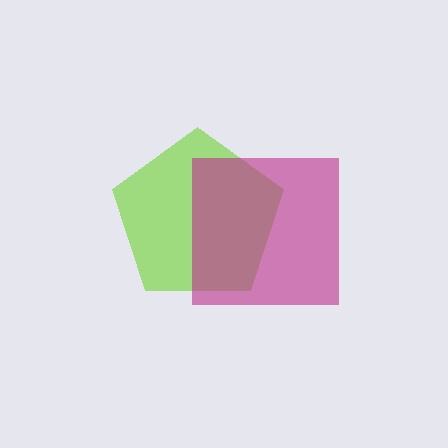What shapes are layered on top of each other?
The layered shapes are: a lime pentagon, a magenta square.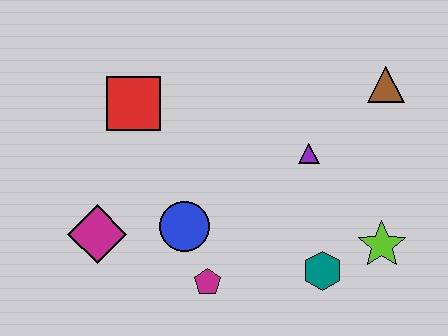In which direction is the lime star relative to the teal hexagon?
The lime star is to the right of the teal hexagon.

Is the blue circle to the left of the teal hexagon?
Yes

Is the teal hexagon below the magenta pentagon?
No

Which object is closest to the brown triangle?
The purple triangle is closest to the brown triangle.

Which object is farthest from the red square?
The lime star is farthest from the red square.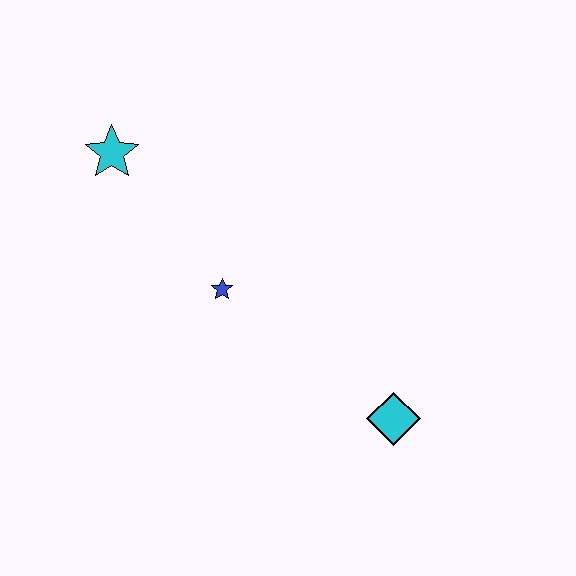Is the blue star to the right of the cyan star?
Yes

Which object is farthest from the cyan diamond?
The cyan star is farthest from the cyan diamond.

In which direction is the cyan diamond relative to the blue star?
The cyan diamond is to the right of the blue star.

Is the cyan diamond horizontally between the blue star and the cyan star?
No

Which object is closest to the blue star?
The cyan star is closest to the blue star.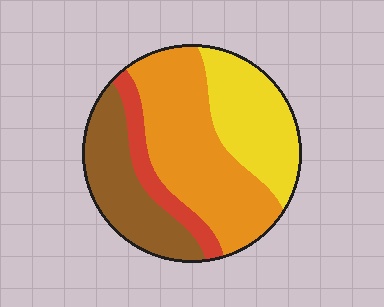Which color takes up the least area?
Red, at roughly 10%.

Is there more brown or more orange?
Orange.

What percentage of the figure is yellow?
Yellow takes up about one quarter (1/4) of the figure.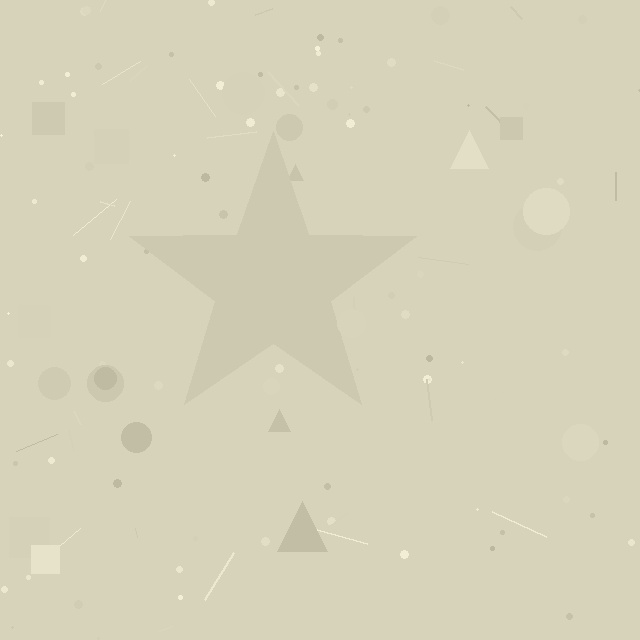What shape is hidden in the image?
A star is hidden in the image.